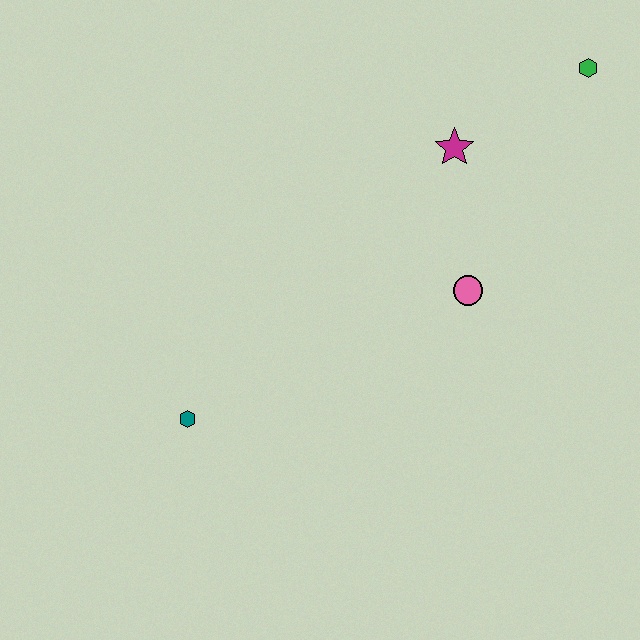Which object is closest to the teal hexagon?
The pink circle is closest to the teal hexagon.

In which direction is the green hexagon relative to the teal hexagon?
The green hexagon is to the right of the teal hexagon.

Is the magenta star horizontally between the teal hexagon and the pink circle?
Yes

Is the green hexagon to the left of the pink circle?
No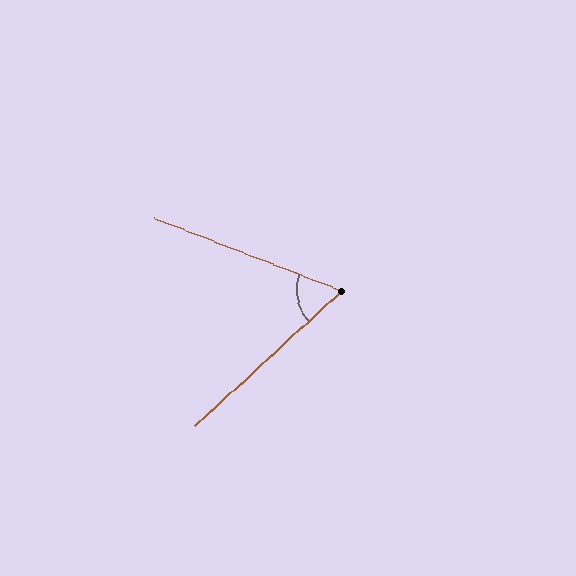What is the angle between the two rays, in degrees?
Approximately 64 degrees.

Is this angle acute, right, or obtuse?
It is acute.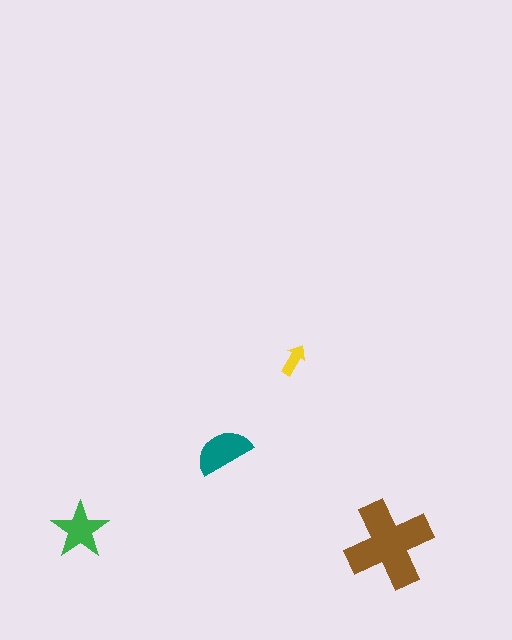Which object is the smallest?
The yellow arrow.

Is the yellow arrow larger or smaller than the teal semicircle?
Smaller.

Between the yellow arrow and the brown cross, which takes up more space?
The brown cross.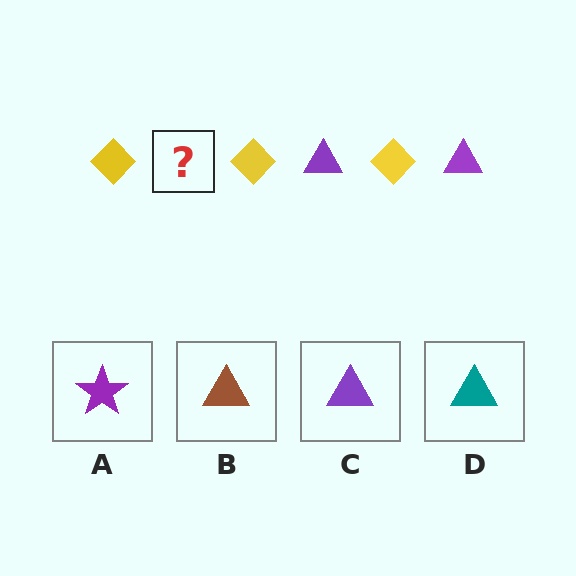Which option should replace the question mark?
Option C.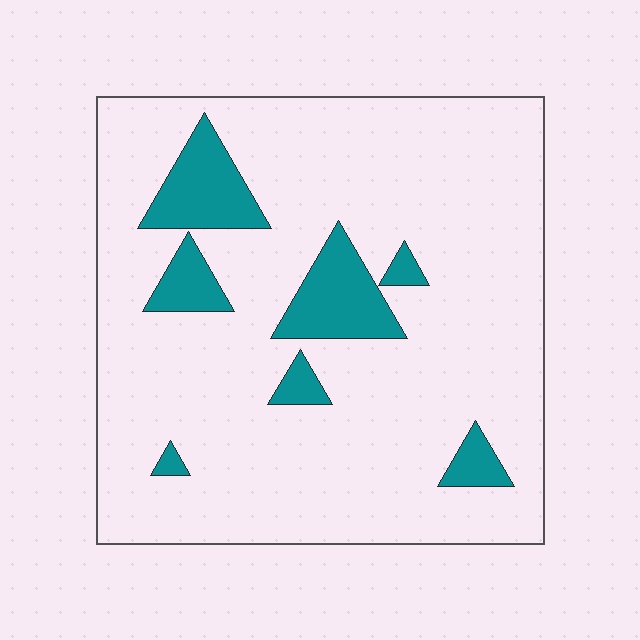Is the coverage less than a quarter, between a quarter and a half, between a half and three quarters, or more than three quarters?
Less than a quarter.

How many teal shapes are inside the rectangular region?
7.